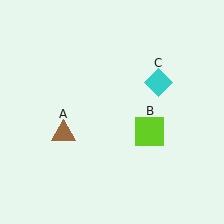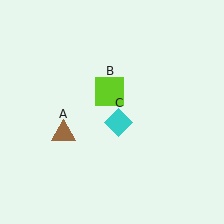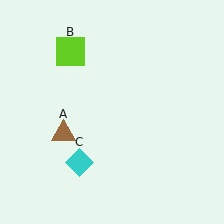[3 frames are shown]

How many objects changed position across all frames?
2 objects changed position: lime square (object B), cyan diamond (object C).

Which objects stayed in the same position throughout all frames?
Brown triangle (object A) remained stationary.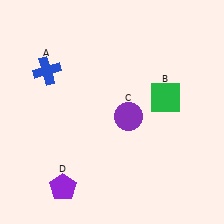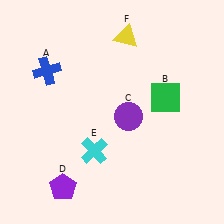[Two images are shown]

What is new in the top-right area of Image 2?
A yellow triangle (F) was added in the top-right area of Image 2.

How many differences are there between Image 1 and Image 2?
There are 2 differences between the two images.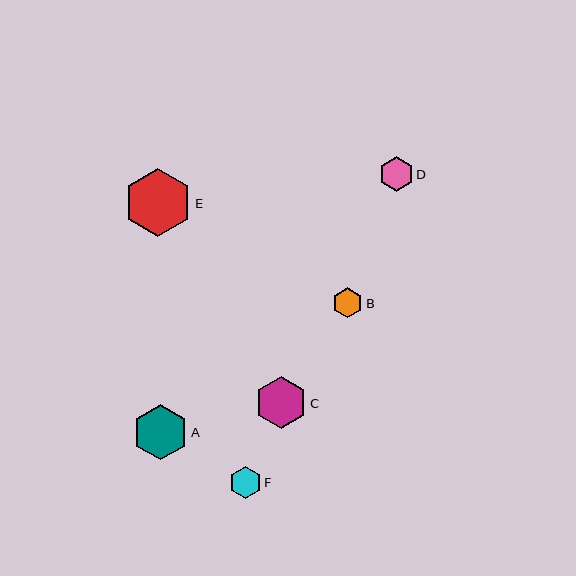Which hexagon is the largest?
Hexagon E is the largest with a size of approximately 68 pixels.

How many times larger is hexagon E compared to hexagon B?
Hexagon E is approximately 2.3 times the size of hexagon B.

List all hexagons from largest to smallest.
From largest to smallest: E, A, C, D, F, B.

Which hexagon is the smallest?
Hexagon B is the smallest with a size of approximately 30 pixels.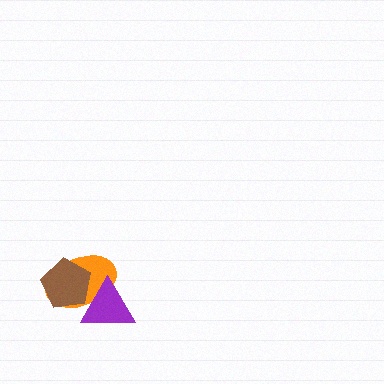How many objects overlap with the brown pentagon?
2 objects overlap with the brown pentagon.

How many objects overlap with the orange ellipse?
2 objects overlap with the orange ellipse.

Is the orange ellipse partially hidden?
Yes, it is partially covered by another shape.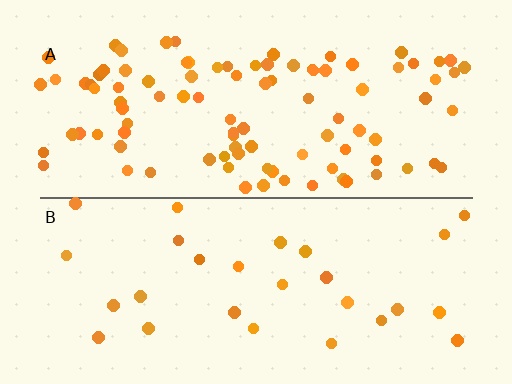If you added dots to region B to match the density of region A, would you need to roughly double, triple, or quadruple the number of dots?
Approximately triple.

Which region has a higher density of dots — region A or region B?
A (the top).